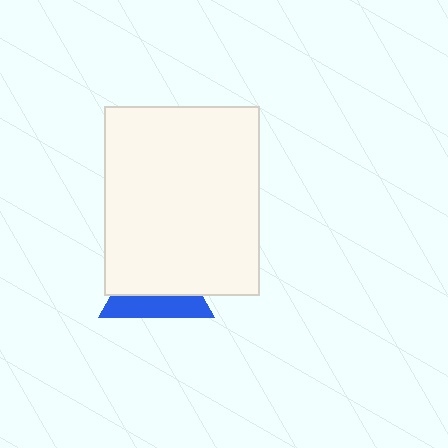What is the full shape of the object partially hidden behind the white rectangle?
The partially hidden object is a blue triangle.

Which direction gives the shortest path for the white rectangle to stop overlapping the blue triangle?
Moving up gives the shortest separation.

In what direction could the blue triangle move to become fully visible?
The blue triangle could move down. That would shift it out from behind the white rectangle entirely.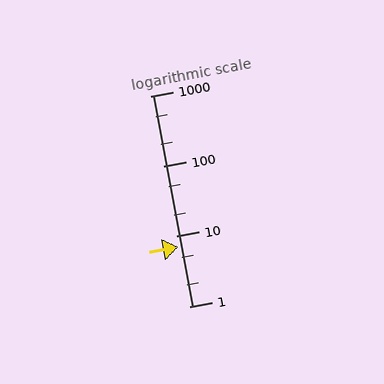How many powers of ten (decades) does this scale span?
The scale spans 3 decades, from 1 to 1000.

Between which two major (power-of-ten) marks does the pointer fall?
The pointer is between 1 and 10.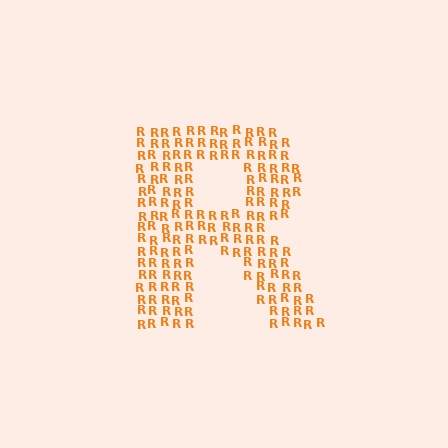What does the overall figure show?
The overall figure shows the letter R.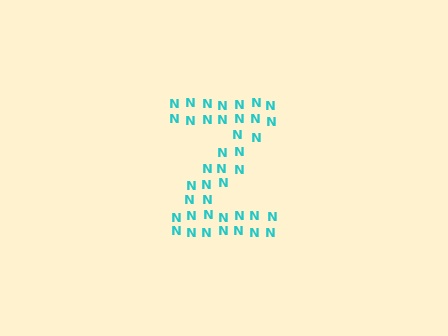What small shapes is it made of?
It is made of small letter N's.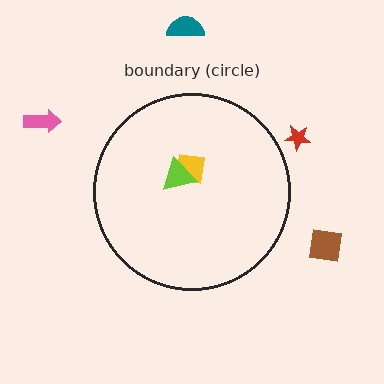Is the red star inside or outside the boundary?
Outside.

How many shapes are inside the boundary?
2 inside, 4 outside.